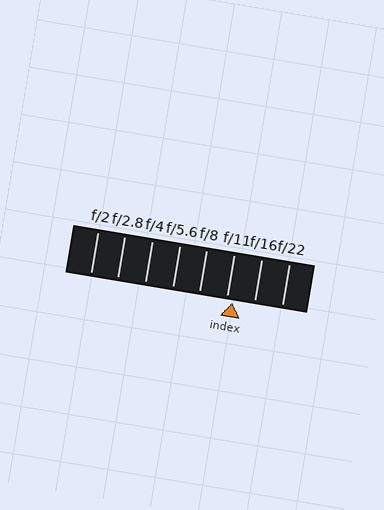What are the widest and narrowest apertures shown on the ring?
The widest aperture shown is f/2 and the narrowest is f/22.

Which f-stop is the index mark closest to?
The index mark is closest to f/11.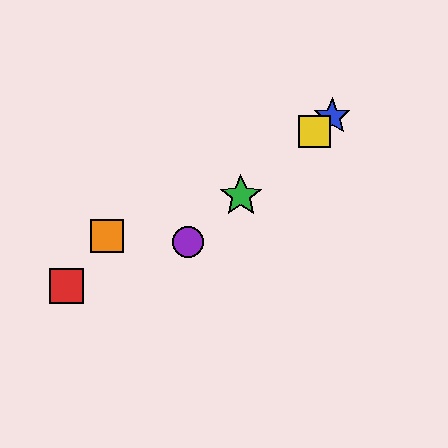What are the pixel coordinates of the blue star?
The blue star is at (332, 117).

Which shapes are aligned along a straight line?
The blue star, the green star, the yellow square, the purple circle are aligned along a straight line.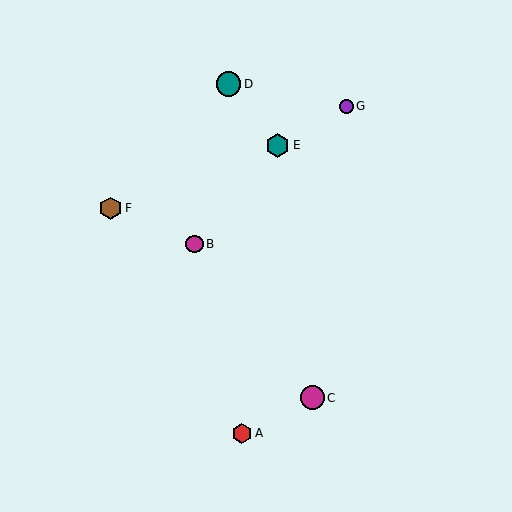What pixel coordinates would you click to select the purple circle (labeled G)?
Click at (346, 106) to select the purple circle G.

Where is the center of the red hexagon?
The center of the red hexagon is at (242, 433).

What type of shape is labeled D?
Shape D is a teal circle.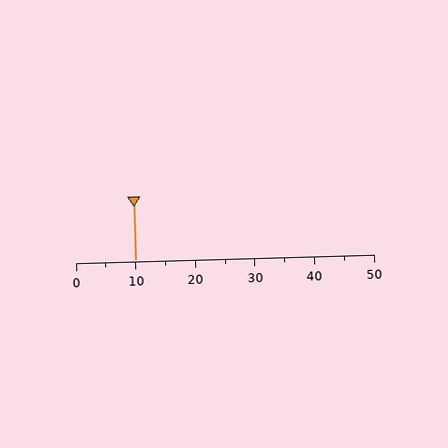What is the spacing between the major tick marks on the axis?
The major ticks are spaced 10 apart.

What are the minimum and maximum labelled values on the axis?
The axis runs from 0 to 50.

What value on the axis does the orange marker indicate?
The marker indicates approximately 10.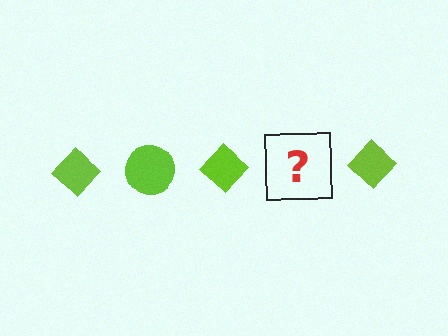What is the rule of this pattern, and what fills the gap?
The rule is that the pattern cycles through diamond, circle shapes in lime. The gap should be filled with a lime circle.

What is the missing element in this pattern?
The missing element is a lime circle.